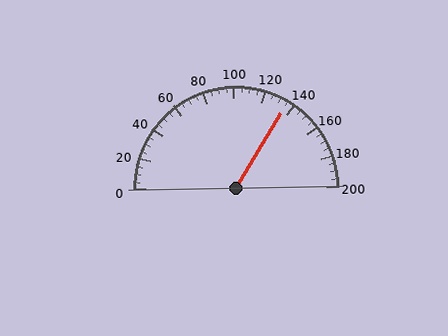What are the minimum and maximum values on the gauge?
The gauge ranges from 0 to 200.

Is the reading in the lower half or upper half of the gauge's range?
The reading is in the upper half of the range (0 to 200).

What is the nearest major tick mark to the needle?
The nearest major tick mark is 140.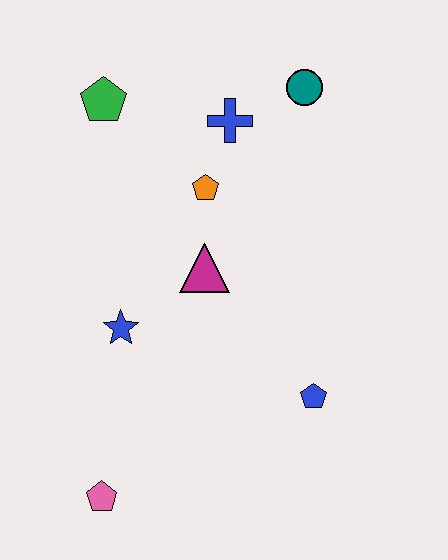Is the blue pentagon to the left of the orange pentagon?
No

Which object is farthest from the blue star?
The teal circle is farthest from the blue star.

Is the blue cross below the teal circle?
Yes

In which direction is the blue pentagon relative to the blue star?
The blue pentagon is to the right of the blue star.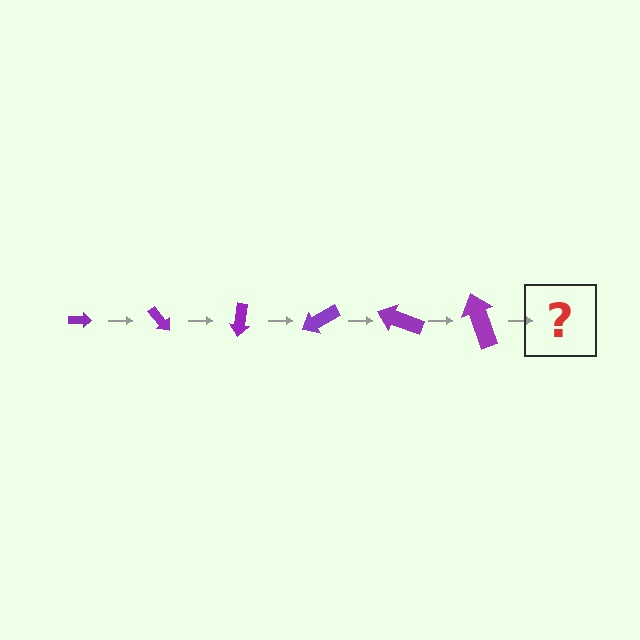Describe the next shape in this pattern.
It should be an arrow, larger than the previous one and rotated 300 degrees from the start.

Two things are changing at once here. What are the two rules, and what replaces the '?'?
The two rules are that the arrow grows larger each step and it rotates 50 degrees each step. The '?' should be an arrow, larger than the previous one and rotated 300 degrees from the start.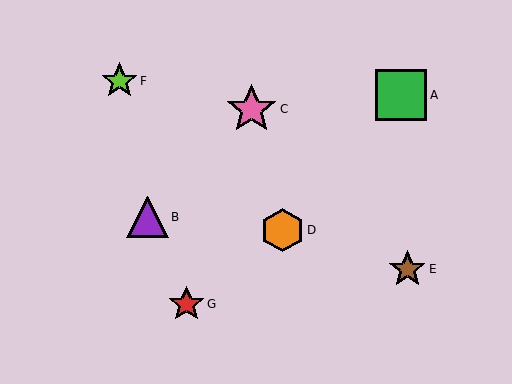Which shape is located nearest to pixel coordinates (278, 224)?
The orange hexagon (labeled D) at (282, 230) is nearest to that location.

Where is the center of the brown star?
The center of the brown star is at (407, 269).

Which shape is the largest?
The green square (labeled A) is the largest.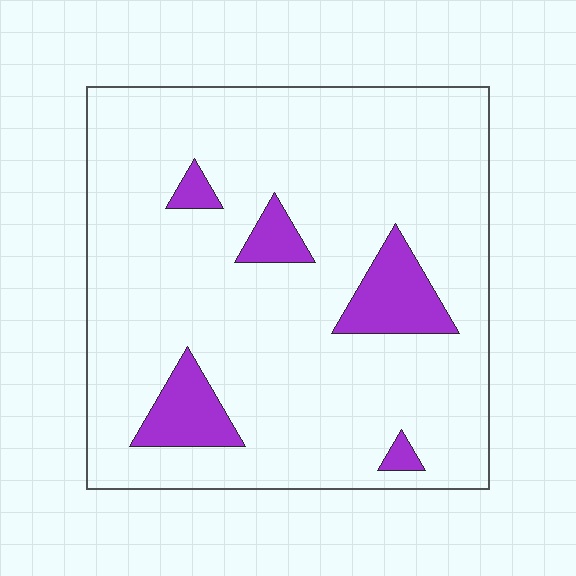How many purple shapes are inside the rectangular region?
5.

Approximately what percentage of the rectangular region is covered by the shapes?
Approximately 10%.